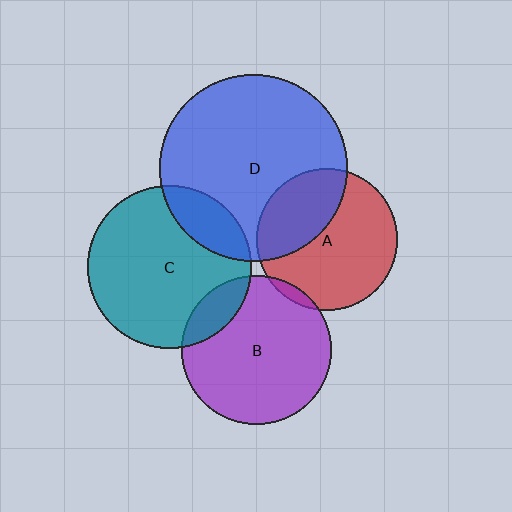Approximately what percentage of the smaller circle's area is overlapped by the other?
Approximately 5%.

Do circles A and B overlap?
Yes.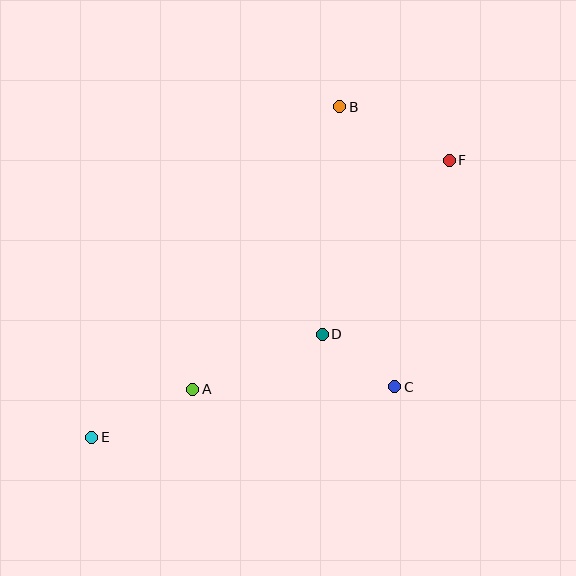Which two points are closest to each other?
Points C and D are closest to each other.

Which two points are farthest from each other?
Points E and F are farthest from each other.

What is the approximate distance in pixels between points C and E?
The distance between C and E is approximately 307 pixels.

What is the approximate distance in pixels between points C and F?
The distance between C and F is approximately 233 pixels.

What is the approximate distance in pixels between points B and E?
The distance between B and E is approximately 413 pixels.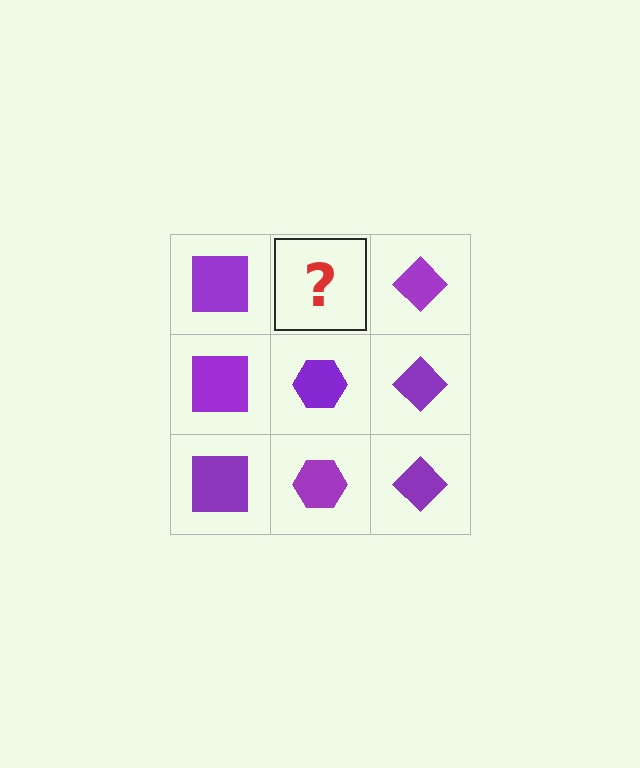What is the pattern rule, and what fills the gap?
The rule is that each column has a consistent shape. The gap should be filled with a purple hexagon.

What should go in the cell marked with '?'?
The missing cell should contain a purple hexagon.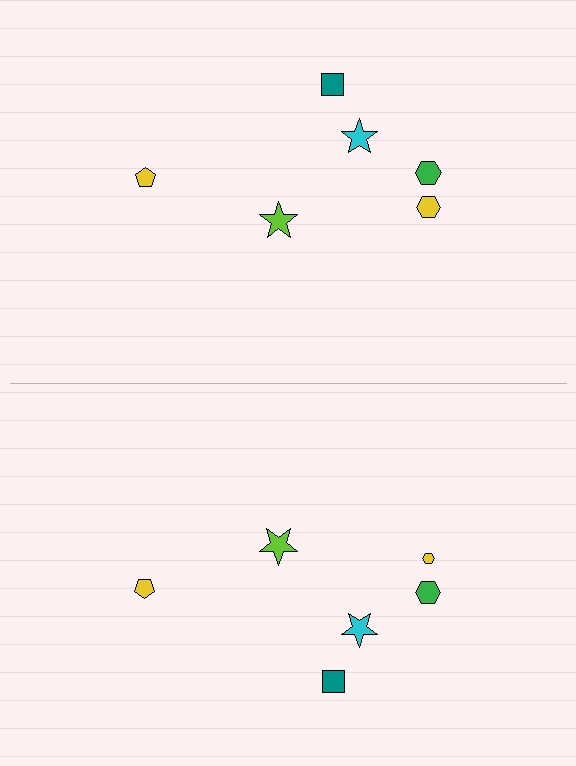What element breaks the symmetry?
The yellow hexagon on the bottom side has a different size than its mirror counterpart.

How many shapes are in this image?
There are 12 shapes in this image.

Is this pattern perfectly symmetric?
No, the pattern is not perfectly symmetric. The yellow hexagon on the bottom side has a different size than its mirror counterpart.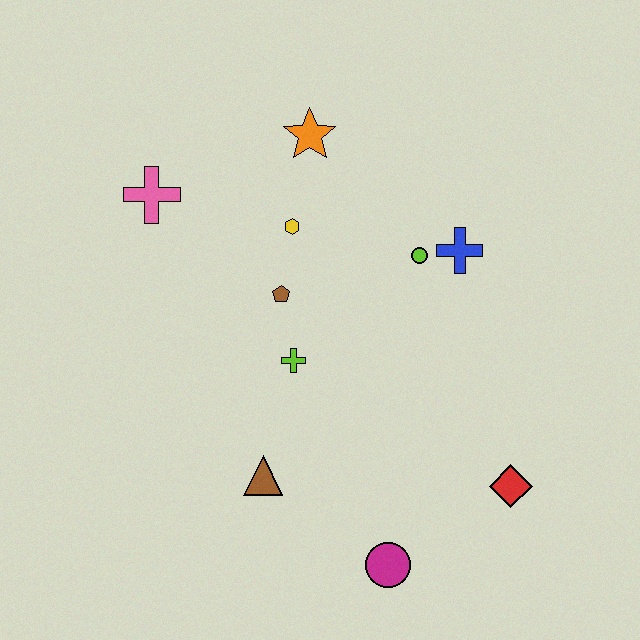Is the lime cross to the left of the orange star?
Yes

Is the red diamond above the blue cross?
No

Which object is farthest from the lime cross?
The red diamond is farthest from the lime cross.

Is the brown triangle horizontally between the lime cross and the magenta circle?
No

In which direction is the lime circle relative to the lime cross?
The lime circle is to the right of the lime cross.